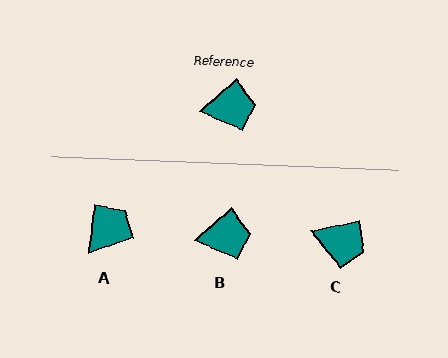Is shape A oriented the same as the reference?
No, it is off by about 42 degrees.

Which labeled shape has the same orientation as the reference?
B.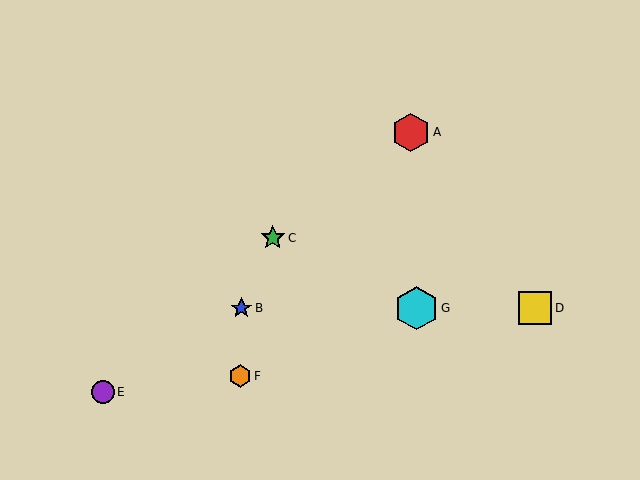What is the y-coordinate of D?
Object D is at y≈308.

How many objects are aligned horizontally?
3 objects (B, D, G) are aligned horizontally.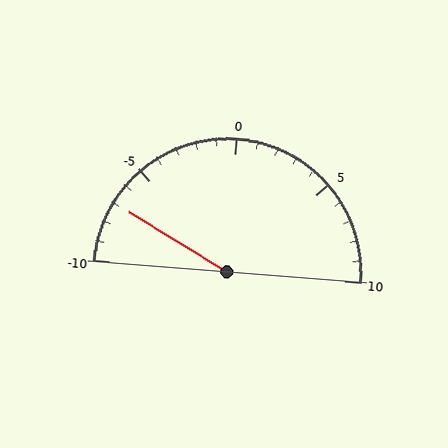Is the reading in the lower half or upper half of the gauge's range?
The reading is in the lower half of the range (-10 to 10).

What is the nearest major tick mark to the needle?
The nearest major tick mark is -5.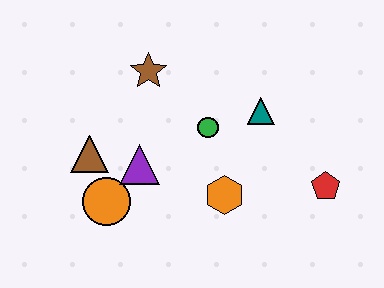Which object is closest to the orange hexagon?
The green circle is closest to the orange hexagon.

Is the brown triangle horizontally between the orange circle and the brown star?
No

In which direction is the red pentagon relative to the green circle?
The red pentagon is to the right of the green circle.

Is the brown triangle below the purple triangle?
No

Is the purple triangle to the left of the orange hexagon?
Yes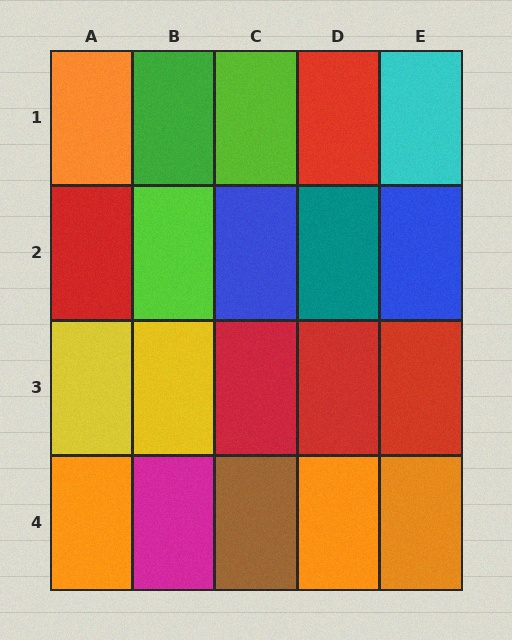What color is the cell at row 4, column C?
Brown.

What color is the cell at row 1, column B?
Green.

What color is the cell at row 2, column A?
Red.